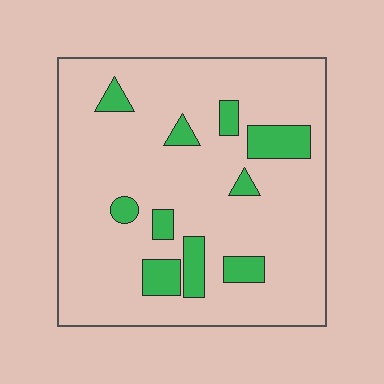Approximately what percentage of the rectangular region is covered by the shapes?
Approximately 15%.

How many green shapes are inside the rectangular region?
10.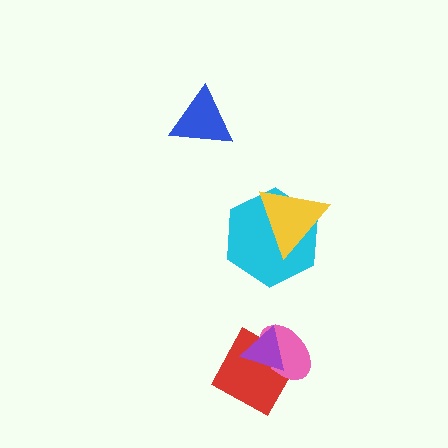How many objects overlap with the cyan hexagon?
1 object overlaps with the cyan hexagon.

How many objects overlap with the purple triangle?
2 objects overlap with the purple triangle.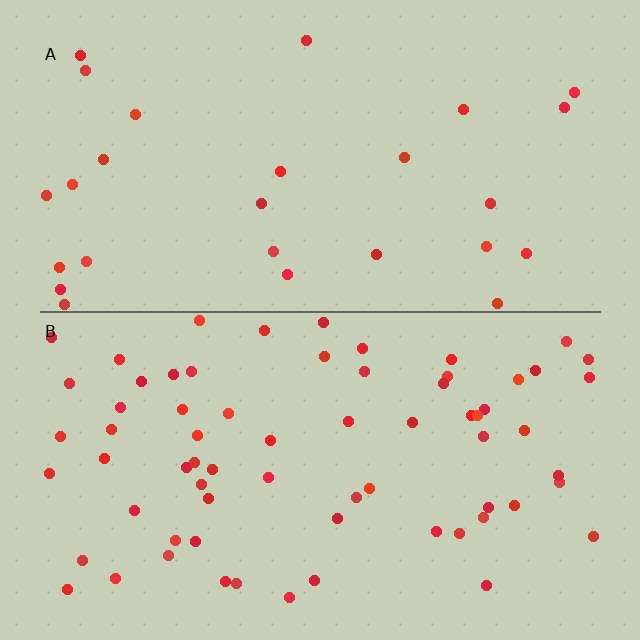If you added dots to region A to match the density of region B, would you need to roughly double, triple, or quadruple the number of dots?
Approximately triple.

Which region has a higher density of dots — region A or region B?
B (the bottom).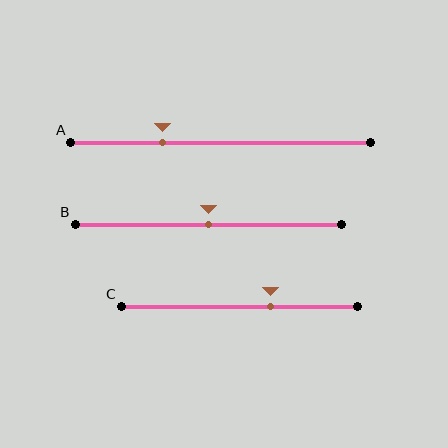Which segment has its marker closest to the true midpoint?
Segment B has its marker closest to the true midpoint.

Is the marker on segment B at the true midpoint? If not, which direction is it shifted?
Yes, the marker on segment B is at the true midpoint.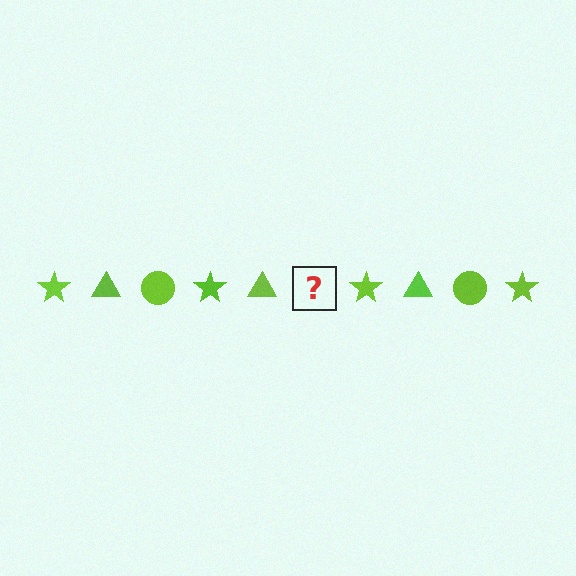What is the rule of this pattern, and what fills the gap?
The rule is that the pattern cycles through star, triangle, circle shapes in lime. The gap should be filled with a lime circle.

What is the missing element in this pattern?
The missing element is a lime circle.